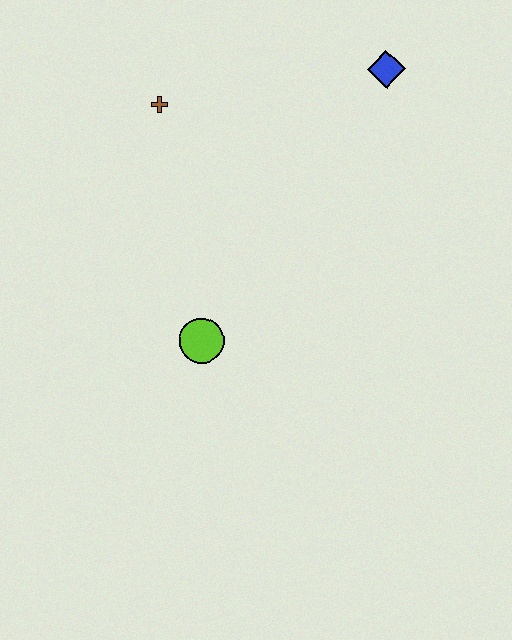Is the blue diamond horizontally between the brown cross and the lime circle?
No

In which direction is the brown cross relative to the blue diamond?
The brown cross is to the left of the blue diamond.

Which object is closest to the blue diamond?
The brown cross is closest to the blue diamond.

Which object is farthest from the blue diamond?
The lime circle is farthest from the blue diamond.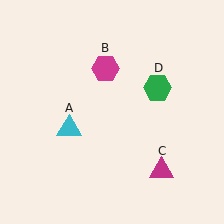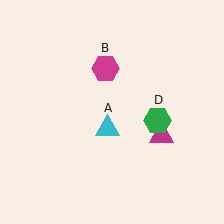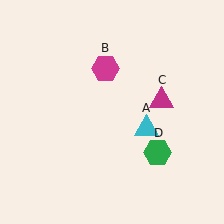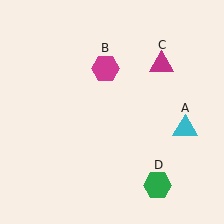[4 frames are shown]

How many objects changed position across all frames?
3 objects changed position: cyan triangle (object A), magenta triangle (object C), green hexagon (object D).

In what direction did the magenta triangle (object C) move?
The magenta triangle (object C) moved up.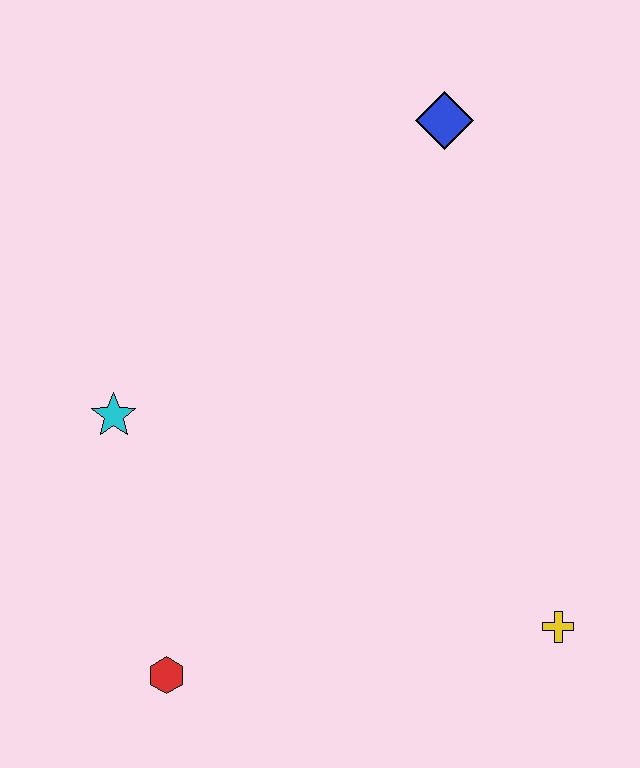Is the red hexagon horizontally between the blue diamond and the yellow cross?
No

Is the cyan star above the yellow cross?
Yes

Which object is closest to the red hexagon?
The cyan star is closest to the red hexagon.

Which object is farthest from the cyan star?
The yellow cross is farthest from the cyan star.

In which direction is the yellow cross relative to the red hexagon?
The yellow cross is to the right of the red hexagon.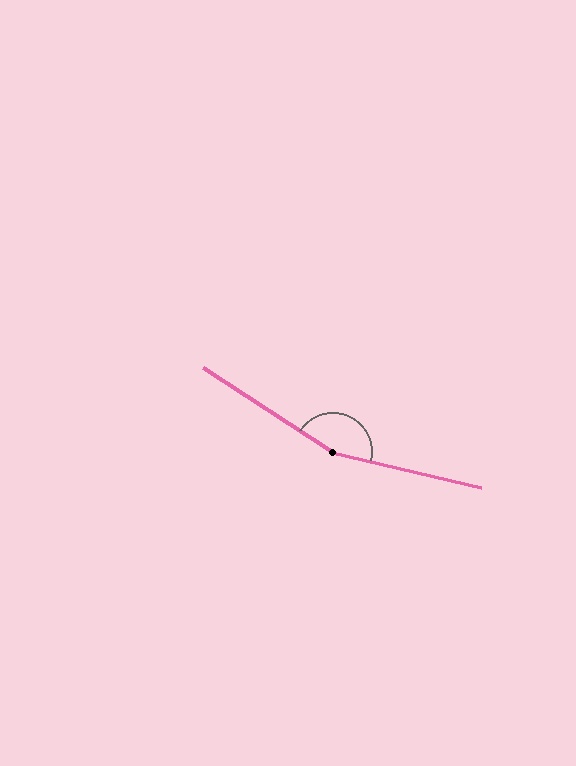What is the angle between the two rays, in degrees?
Approximately 160 degrees.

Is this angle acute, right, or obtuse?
It is obtuse.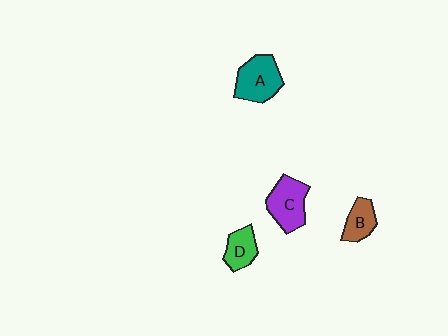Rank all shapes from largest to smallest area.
From largest to smallest: A (teal), C (purple), D (green), B (brown).